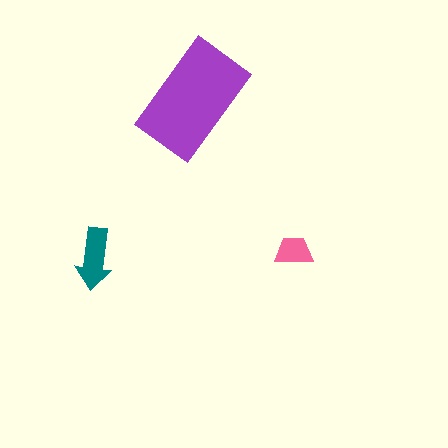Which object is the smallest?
The pink trapezoid.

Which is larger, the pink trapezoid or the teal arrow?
The teal arrow.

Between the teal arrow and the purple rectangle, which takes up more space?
The purple rectangle.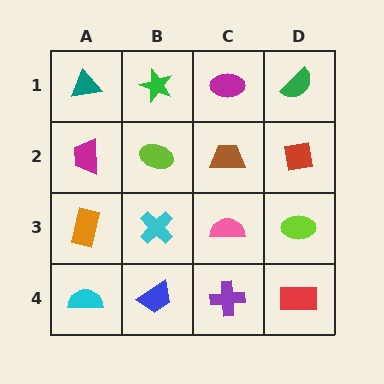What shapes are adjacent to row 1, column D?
A red square (row 2, column D), a magenta ellipse (row 1, column C).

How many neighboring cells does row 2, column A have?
3.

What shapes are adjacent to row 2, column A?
A teal triangle (row 1, column A), an orange rectangle (row 3, column A), a lime ellipse (row 2, column B).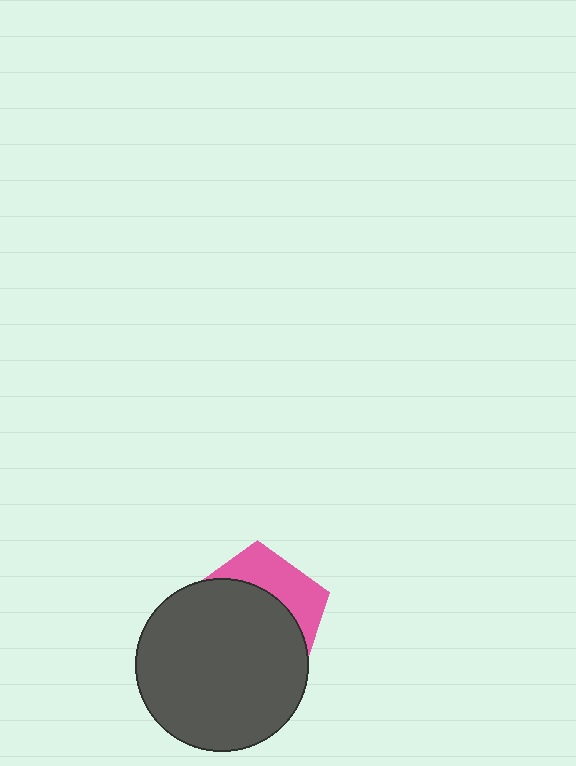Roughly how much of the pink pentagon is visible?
A small part of it is visible (roughly 32%).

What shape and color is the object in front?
The object in front is a dark gray circle.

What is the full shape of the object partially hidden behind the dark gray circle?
The partially hidden object is a pink pentagon.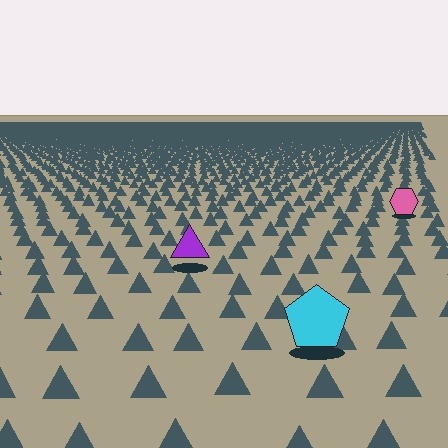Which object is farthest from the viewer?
The pink hexagon is farthest from the viewer. It appears smaller and the ground texture around it is denser.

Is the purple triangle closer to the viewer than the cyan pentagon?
No. The cyan pentagon is closer — you can tell from the texture gradient: the ground texture is coarser near it.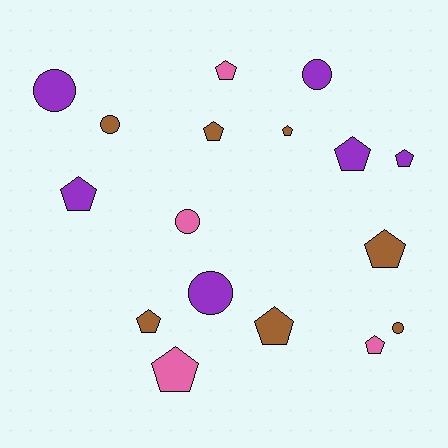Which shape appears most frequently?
Pentagon, with 11 objects.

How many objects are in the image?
There are 17 objects.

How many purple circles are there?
There are 3 purple circles.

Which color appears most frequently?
Brown, with 7 objects.